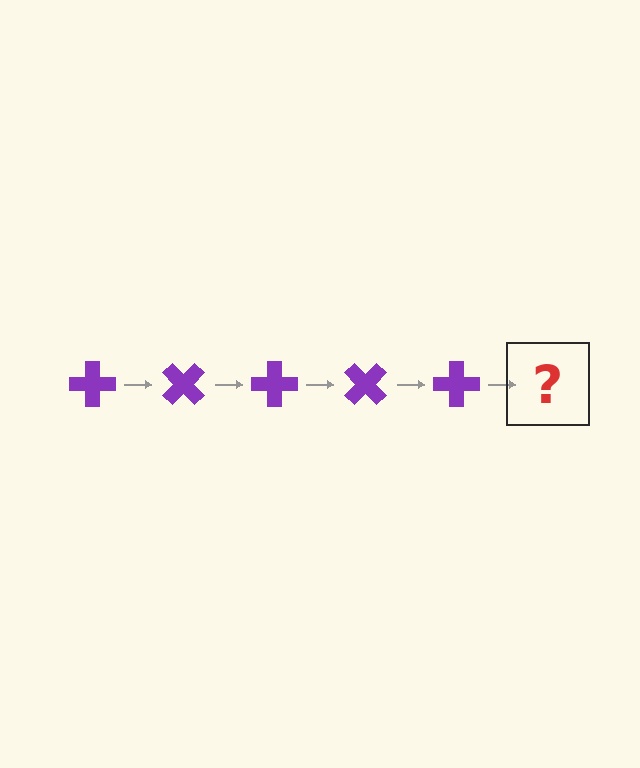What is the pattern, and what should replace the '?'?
The pattern is that the cross rotates 45 degrees each step. The '?' should be a purple cross rotated 225 degrees.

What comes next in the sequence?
The next element should be a purple cross rotated 225 degrees.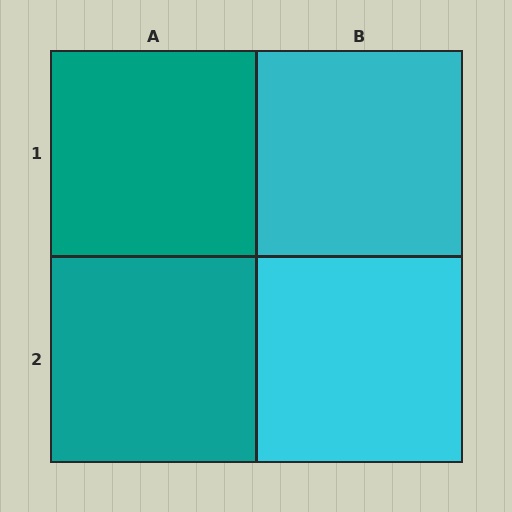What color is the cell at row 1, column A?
Teal.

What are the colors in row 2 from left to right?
Teal, cyan.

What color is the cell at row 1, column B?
Cyan.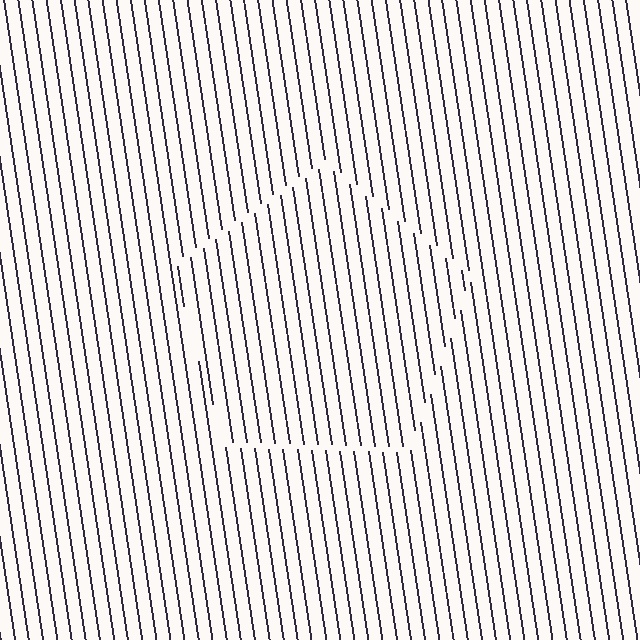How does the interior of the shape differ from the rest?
The interior of the shape contains the same grating, shifted by half a period — the contour is defined by the phase discontinuity where line-ends from the inner and outer gratings abut.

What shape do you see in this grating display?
An illusory pentagon. The interior of the shape contains the same grating, shifted by half a period — the contour is defined by the phase discontinuity where line-ends from the inner and outer gratings abut.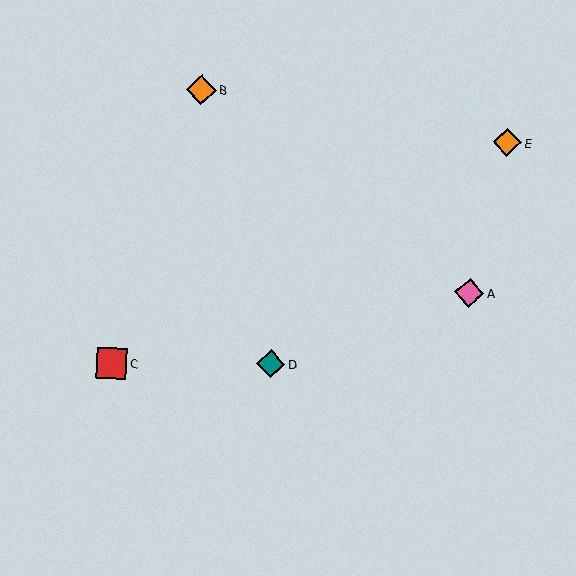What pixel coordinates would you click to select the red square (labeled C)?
Click at (112, 364) to select the red square C.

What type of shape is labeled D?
Shape D is a teal diamond.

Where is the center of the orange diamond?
The center of the orange diamond is at (507, 143).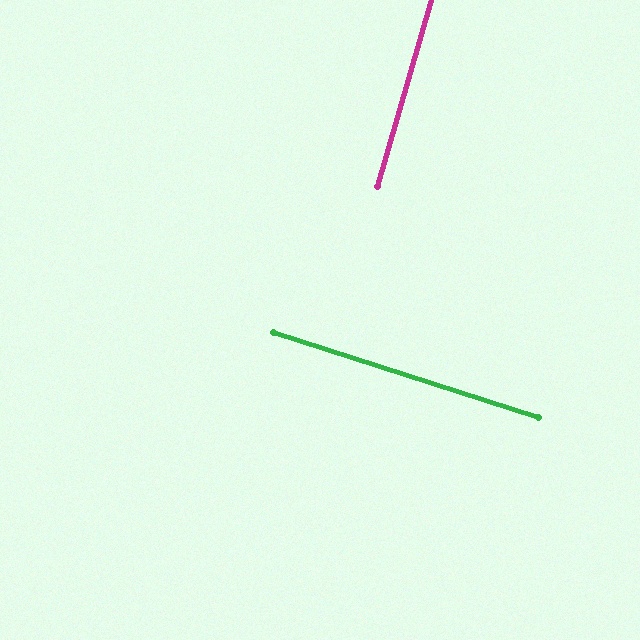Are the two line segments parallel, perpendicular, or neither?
Perpendicular — they meet at approximately 88°.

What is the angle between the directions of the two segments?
Approximately 88 degrees.